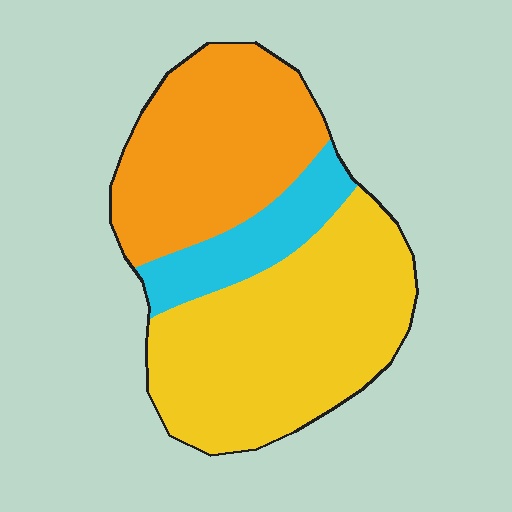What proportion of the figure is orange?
Orange covers around 35% of the figure.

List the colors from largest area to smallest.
From largest to smallest: yellow, orange, cyan.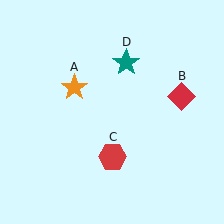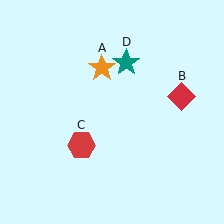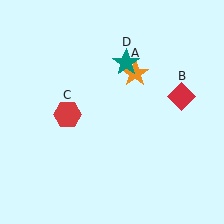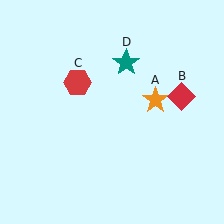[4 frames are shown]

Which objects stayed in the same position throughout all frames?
Red diamond (object B) and teal star (object D) remained stationary.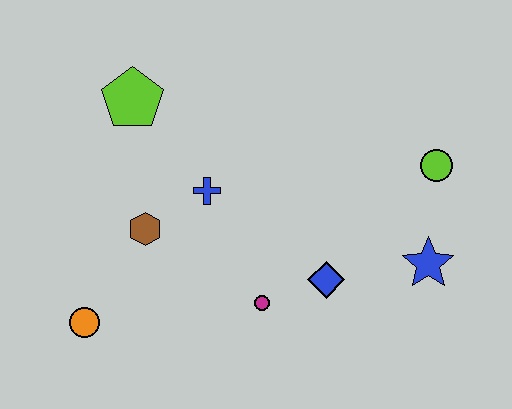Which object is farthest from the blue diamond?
The lime pentagon is farthest from the blue diamond.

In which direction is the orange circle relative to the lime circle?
The orange circle is to the left of the lime circle.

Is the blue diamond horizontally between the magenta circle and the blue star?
Yes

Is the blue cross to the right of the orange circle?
Yes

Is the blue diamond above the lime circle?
No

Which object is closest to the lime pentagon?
The blue cross is closest to the lime pentagon.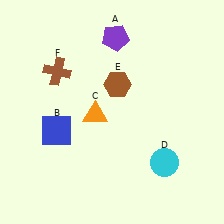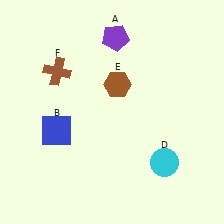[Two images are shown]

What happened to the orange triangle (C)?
The orange triangle (C) was removed in Image 2. It was in the bottom-left area of Image 1.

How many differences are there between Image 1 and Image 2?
There is 1 difference between the two images.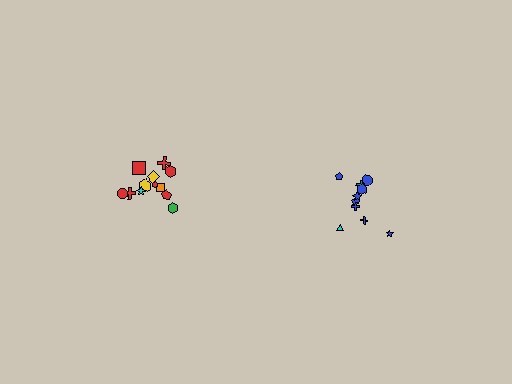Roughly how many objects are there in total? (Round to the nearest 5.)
Roughly 20 objects in total.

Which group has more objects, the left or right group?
The left group.